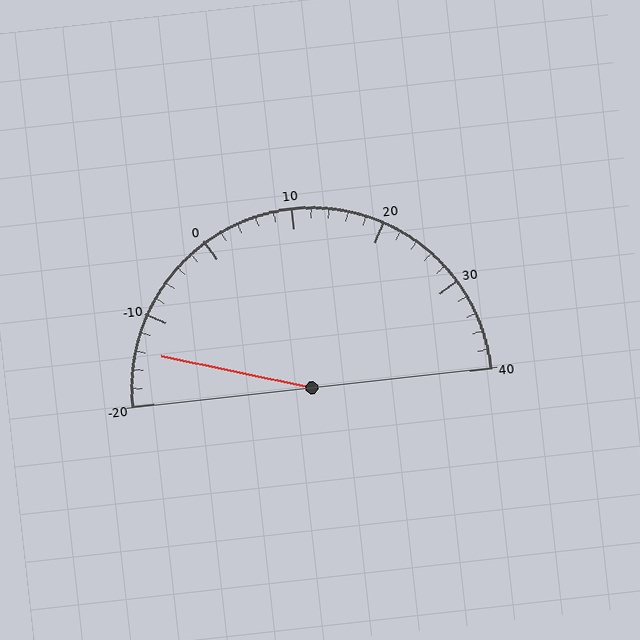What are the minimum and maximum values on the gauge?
The gauge ranges from -20 to 40.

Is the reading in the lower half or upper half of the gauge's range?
The reading is in the lower half of the range (-20 to 40).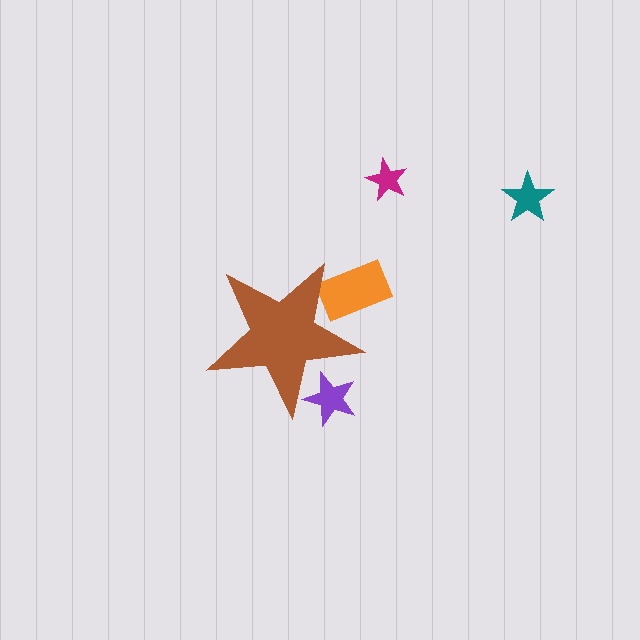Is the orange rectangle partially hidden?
Yes, the orange rectangle is partially hidden behind the brown star.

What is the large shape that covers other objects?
A brown star.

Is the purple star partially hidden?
Yes, the purple star is partially hidden behind the brown star.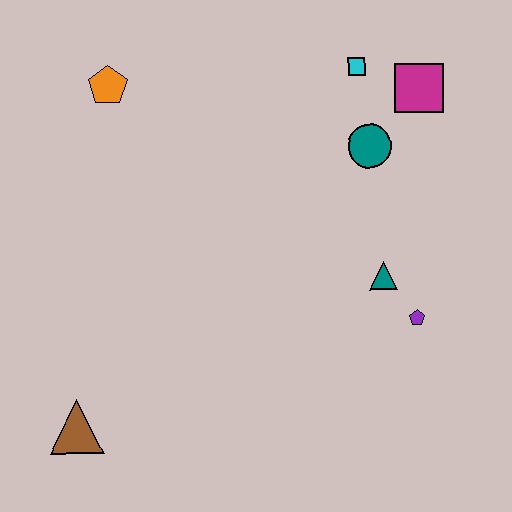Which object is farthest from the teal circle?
The brown triangle is farthest from the teal circle.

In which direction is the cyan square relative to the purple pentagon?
The cyan square is above the purple pentagon.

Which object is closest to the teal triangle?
The purple pentagon is closest to the teal triangle.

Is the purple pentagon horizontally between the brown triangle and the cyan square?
No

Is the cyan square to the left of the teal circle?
Yes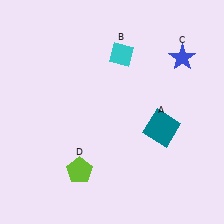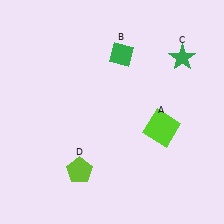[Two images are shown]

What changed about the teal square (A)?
In Image 1, A is teal. In Image 2, it changed to lime.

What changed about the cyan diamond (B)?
In Image 1, B is cyan. In Image 2, it changed to green.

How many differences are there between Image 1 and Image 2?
There are 3 differences between the two images.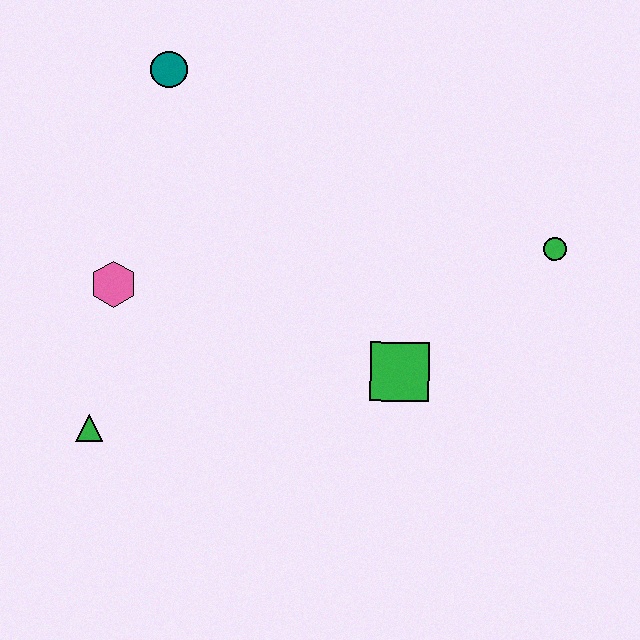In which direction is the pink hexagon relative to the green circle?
The pink hexagon is to the left of the green circle.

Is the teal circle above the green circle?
Yes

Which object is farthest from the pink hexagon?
The green circle is farthest from the pink hexagon.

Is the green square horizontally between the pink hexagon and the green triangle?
No